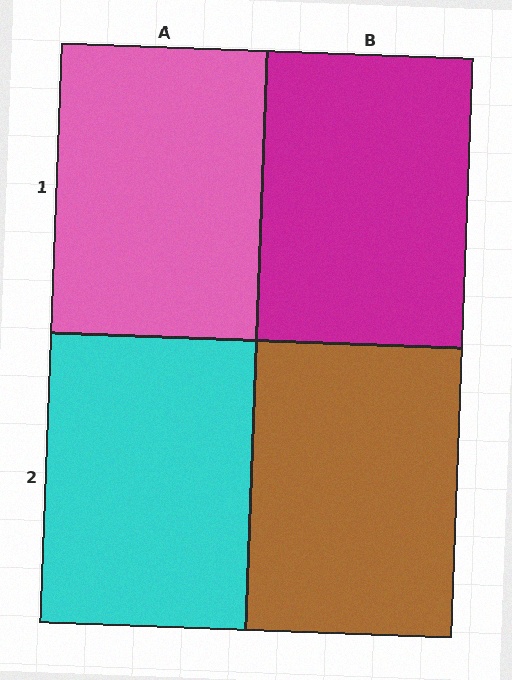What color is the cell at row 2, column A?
Cyan.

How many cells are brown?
1 cell is brown.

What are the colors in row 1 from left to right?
Pink, magenta.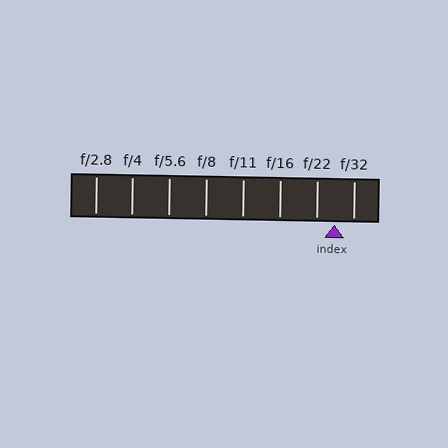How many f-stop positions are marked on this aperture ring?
There are 8 f-stop positions marked.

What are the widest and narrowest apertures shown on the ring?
The widest aperture shown is f/2.8 and the narrowest is f/32.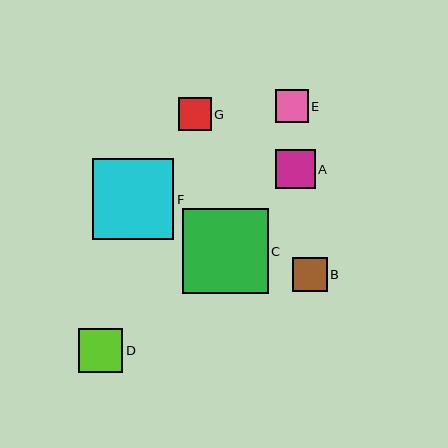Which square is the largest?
Square C is the largest with a size of approximately 85 pixels.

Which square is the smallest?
Square E is the smallest with a size of approximately 33 pixels.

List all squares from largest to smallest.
From largest to smallest: C, F, D, A, B, G, E.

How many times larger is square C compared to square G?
Square C is approximately 2.6 times the size of square G.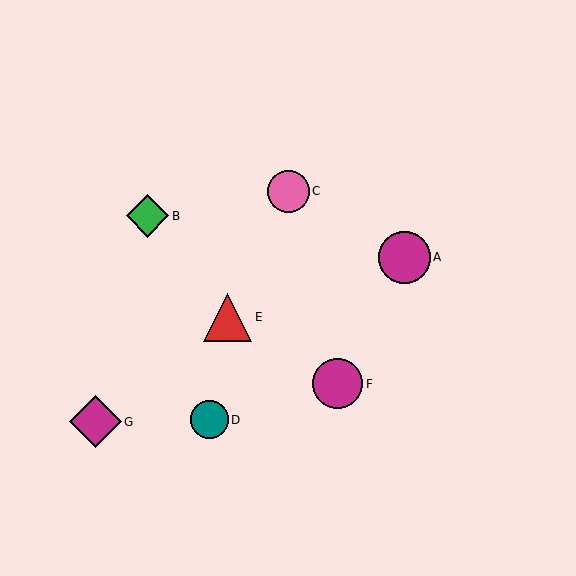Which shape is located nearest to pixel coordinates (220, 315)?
The red triangle (labeled E) at (228, 317) is nearest to that location.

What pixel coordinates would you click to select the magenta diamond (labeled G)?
Click at (95, 422) to select the magenta diamond G.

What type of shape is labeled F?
Shape F is a magenta circle.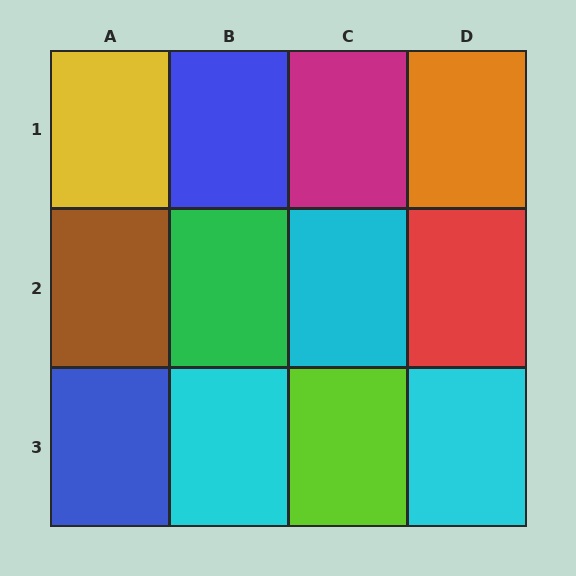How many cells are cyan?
3 cells are cyan.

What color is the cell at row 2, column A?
Brown.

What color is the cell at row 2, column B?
Green.